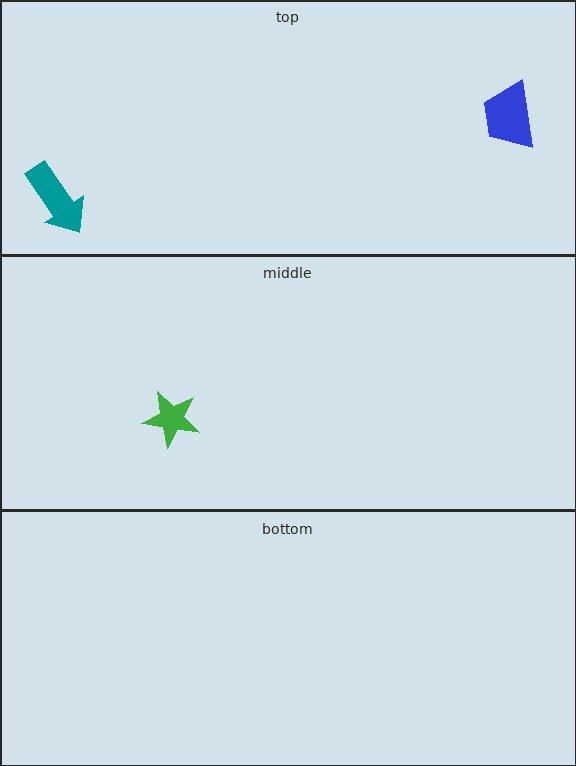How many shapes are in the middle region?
1.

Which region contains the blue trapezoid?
The top region.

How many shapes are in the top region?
2.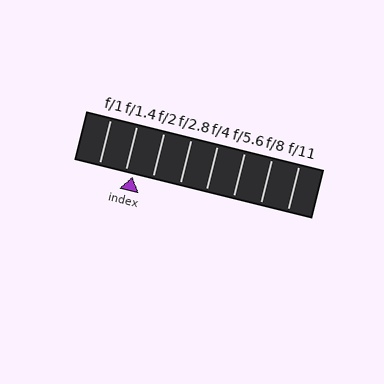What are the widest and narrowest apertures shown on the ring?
The widest aperture shown is f/1 and the narrowest is f/11.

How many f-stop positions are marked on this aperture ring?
There are 8 f-stop positions marked.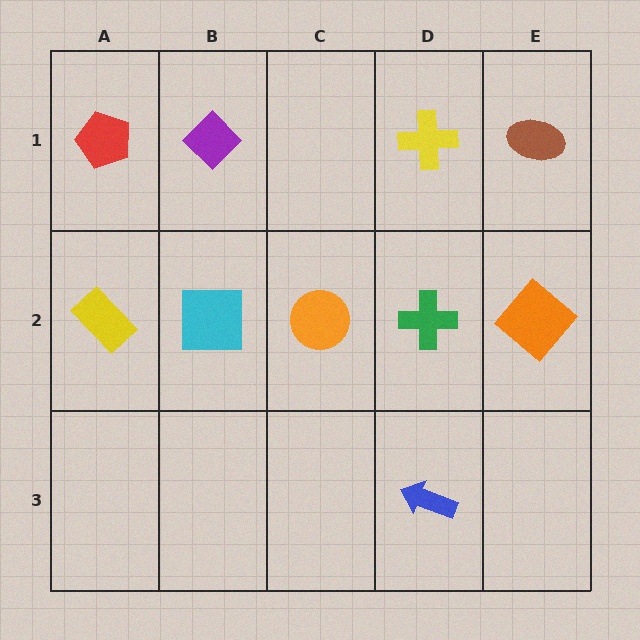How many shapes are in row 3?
1 shape.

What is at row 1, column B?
A purple diamond.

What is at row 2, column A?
A yellow rectangle.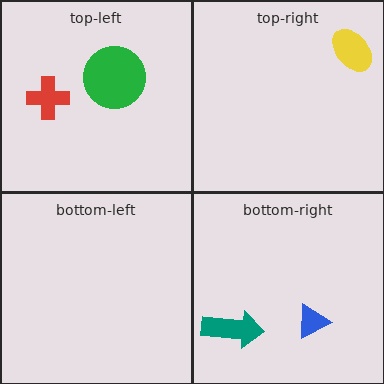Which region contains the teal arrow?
The bottom-right region.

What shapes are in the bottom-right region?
The teal arrow, the blue triangle.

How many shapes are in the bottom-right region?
2.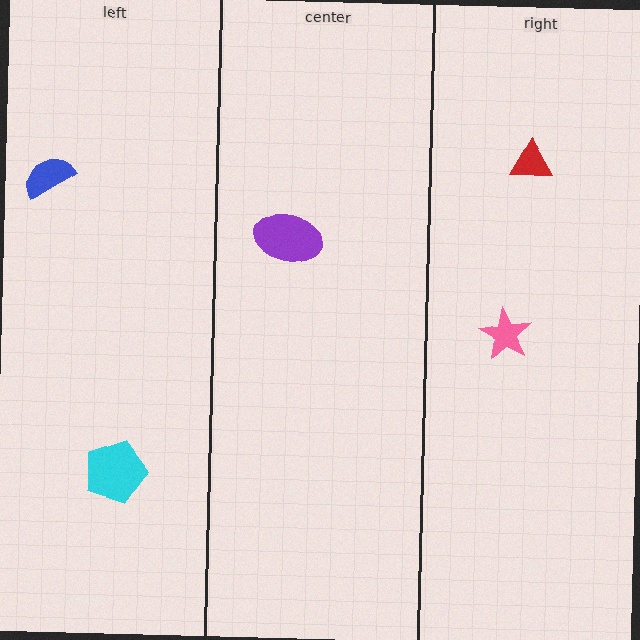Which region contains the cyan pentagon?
The left region.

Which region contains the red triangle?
The right region.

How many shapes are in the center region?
1.